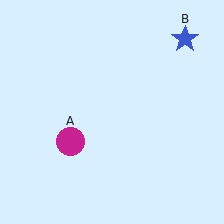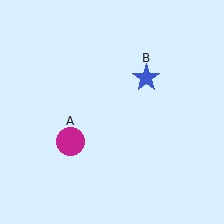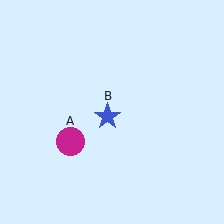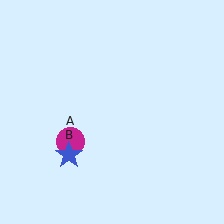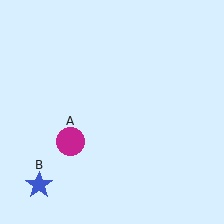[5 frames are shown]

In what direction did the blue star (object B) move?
The blue star (object B) moved down and to the left.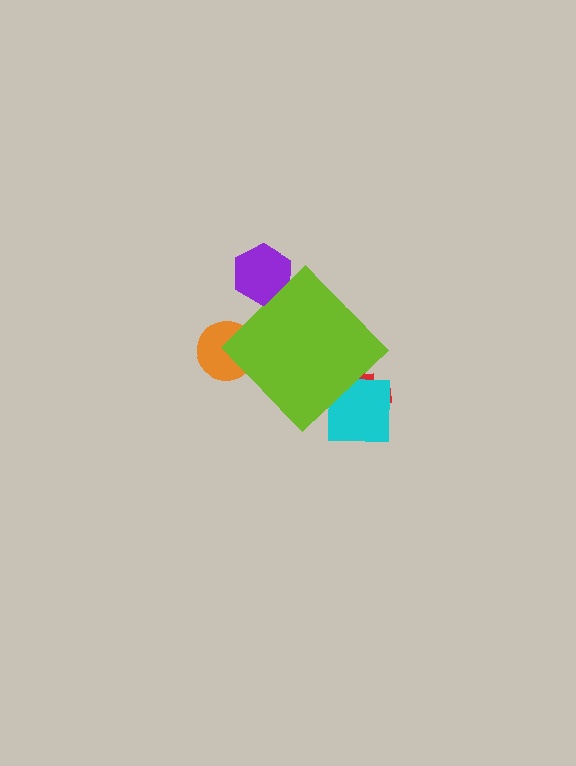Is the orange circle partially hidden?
Yes, the orange circle is partially hidden behind the lime diamond.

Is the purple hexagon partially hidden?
Yes, the purple hexagon is partially hidden behind the lime diamond.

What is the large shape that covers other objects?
A lime diamond.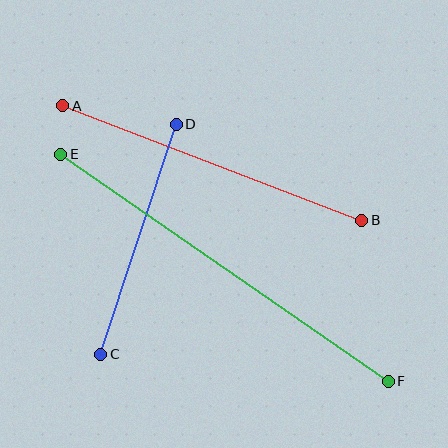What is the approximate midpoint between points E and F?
The midpoint is at approximately (224, 268) pixels.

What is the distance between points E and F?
The distance is approximately 398 pixels.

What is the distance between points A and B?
The distance is approximately 320 pixels.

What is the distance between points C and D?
The distance is approximately 242 pixels.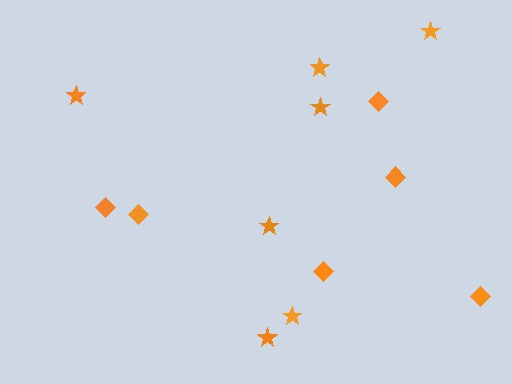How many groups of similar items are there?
There are 2 groups: one group of stars (7) and one group of diamonds (6).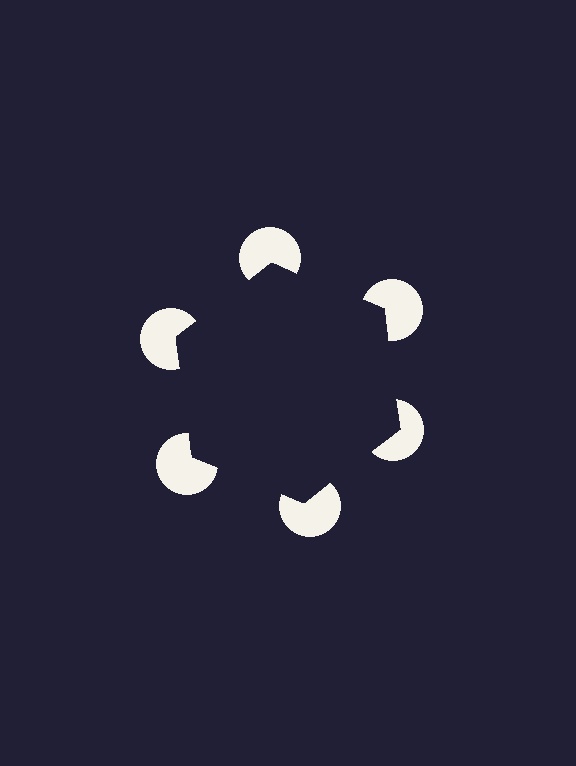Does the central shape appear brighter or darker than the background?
It typically appears slightly darker than the background, even though no actual brightness change is drawn.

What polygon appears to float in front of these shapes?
An illusory hexagon — its edges are inferred from the aligned wedge cuts in the pac-man discs, not physically drawn.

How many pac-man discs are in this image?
There are 6 — one at each vertex of the illusory hexagon.